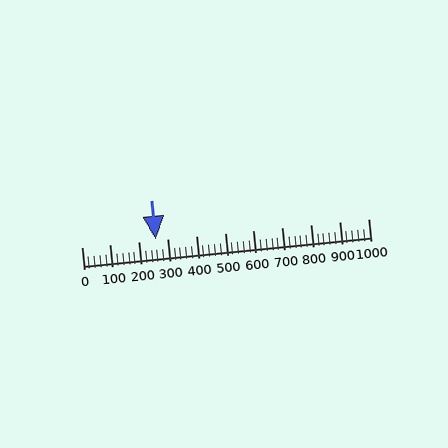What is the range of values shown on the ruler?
The ruler shows values from 0 to 1000.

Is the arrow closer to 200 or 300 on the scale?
The arrow is closer to 300.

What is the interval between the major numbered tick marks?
The major tick marks are spaced 100 units apart.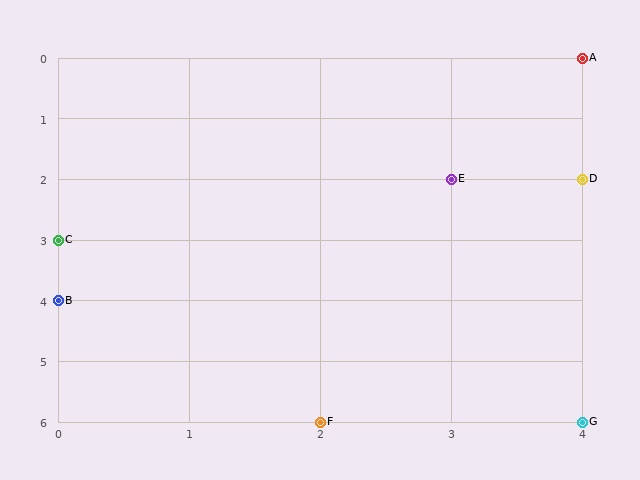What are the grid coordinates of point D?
Point D is at grid coordinates (4, 2).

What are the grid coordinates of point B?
Point B is at grid coordinates (0, 4).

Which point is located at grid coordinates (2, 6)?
Point F is at (2, 6).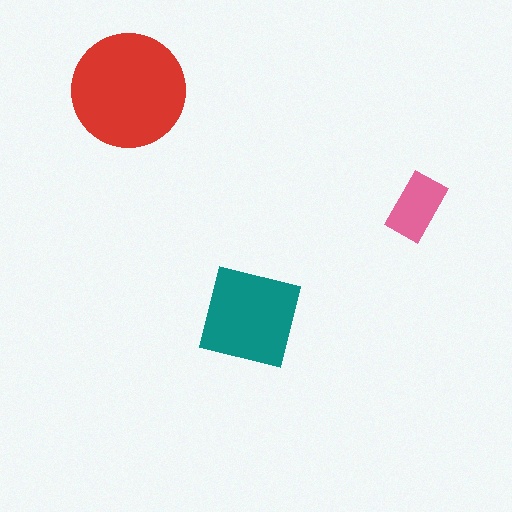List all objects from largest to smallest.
The red circle, the teal square, the pink rectangle.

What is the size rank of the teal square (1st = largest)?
2nd.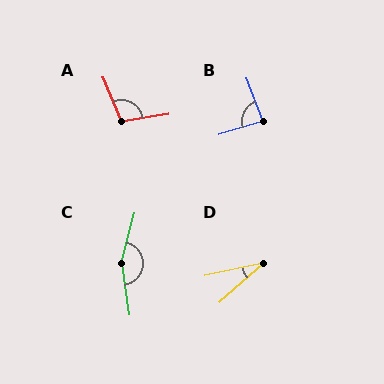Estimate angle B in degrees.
Approximately 86 degrees.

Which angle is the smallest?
D, at approximately 30 degrees.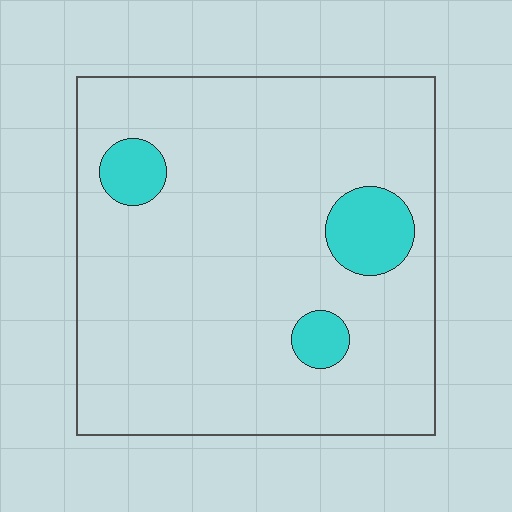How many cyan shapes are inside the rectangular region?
3.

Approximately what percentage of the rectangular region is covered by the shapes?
Approximately 10%.